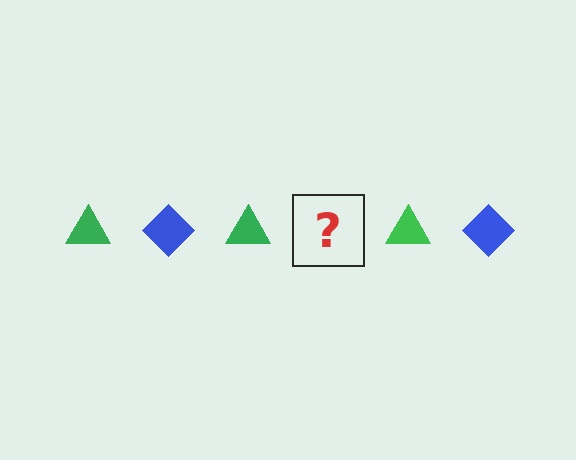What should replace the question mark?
The question mark should be replaced with a blue diamond.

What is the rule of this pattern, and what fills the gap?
The rule is that the pattern alternates between green triangle and blue diamond. The gap should be filled with a blue diamond.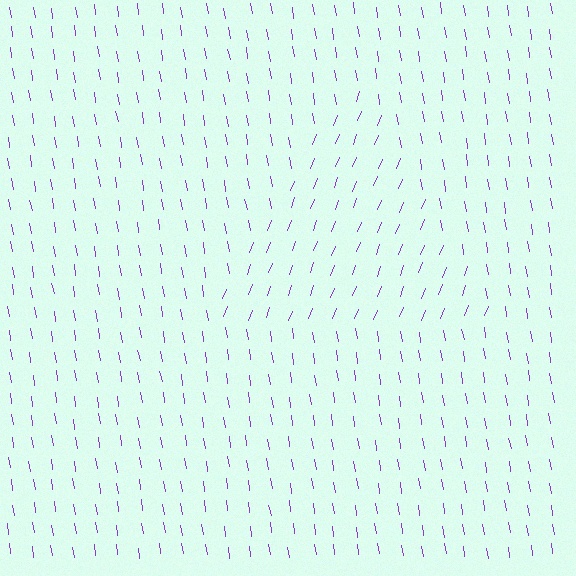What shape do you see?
I see a triangle.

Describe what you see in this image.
The image is filled with small purple line segments. A triangle region in the image has lines oriented differently from the surrounding lines, creating a visible texture boundary.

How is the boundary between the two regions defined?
The boundary is defined purely by a change in line orientation (approximately 30 degrees difference). All lines are the same color and thickness.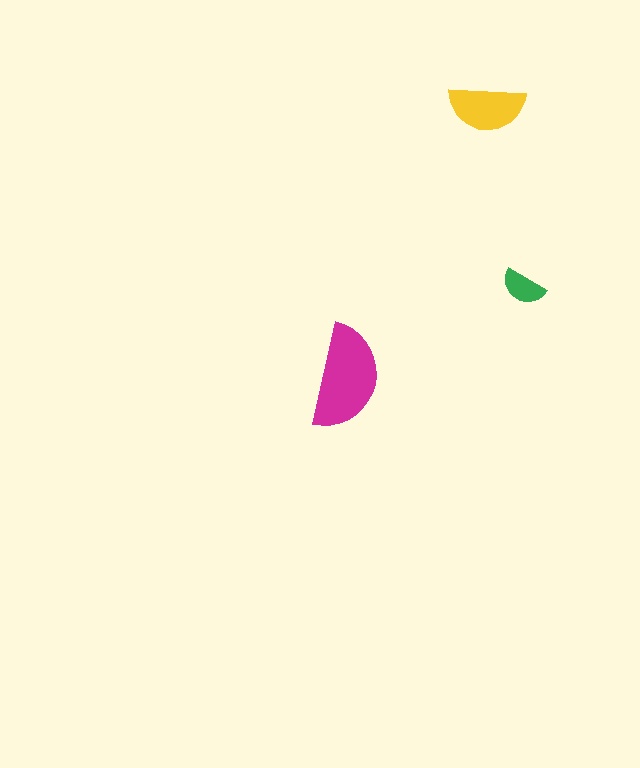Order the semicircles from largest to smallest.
the magenta one, the yellow one, the green one.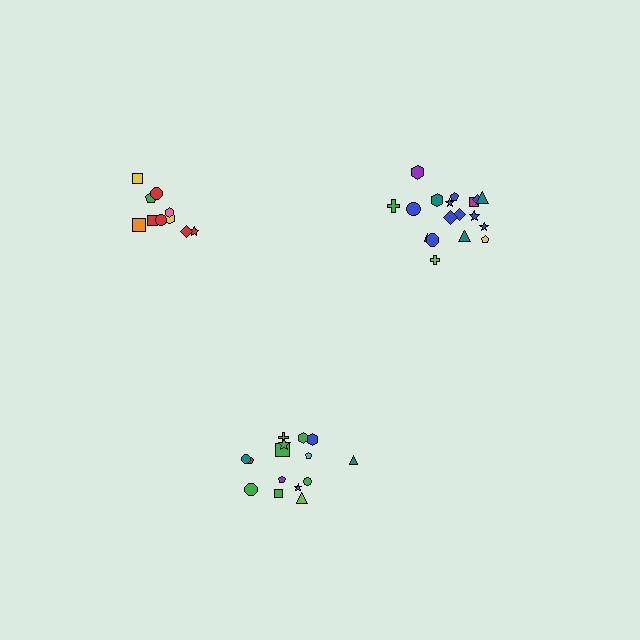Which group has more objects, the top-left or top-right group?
The top-right group.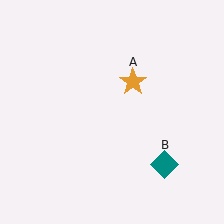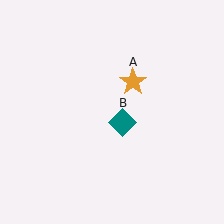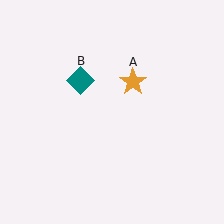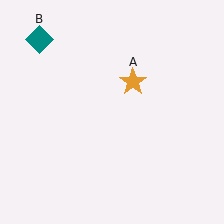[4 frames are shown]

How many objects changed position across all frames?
1 object changed position: teal diamond (object B).